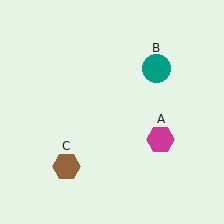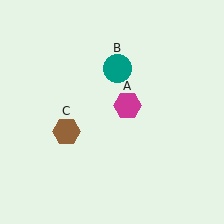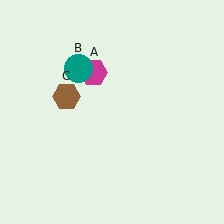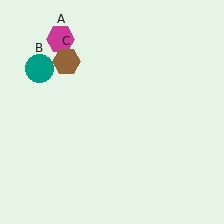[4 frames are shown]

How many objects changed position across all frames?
3 objects changed position: magenta hexagon (object A), teal circle (object B), brown hexagon (object C).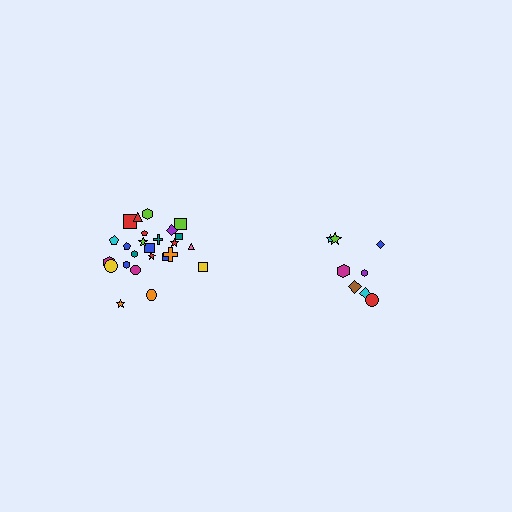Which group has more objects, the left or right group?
The left group.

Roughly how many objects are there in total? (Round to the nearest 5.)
Roughly 35 objects in total.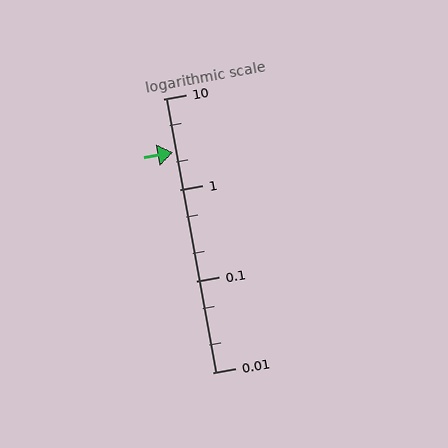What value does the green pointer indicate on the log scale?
The pointer indicates approximately 2.6.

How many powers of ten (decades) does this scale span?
The scale spans 3 decades, from 0.01 to 10.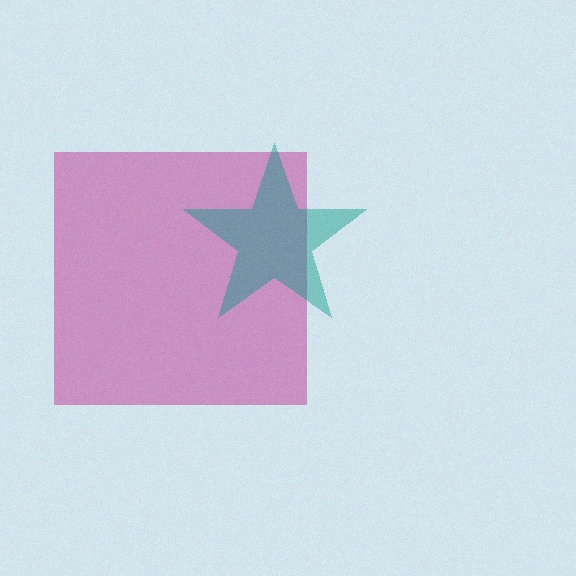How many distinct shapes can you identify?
There are 2 distinct shapes: a magenta square, a teal star.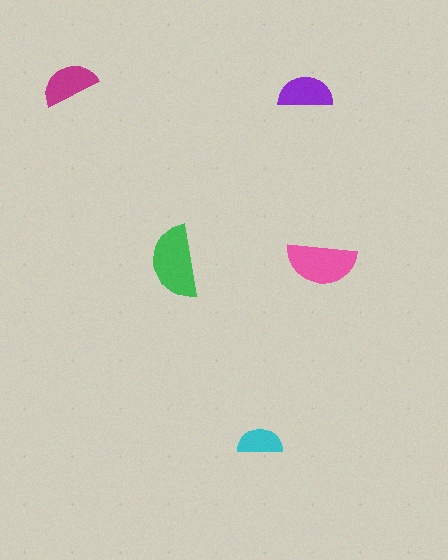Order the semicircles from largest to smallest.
the green one, the pink one, the magenta one, the purple one, the cyan one.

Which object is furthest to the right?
The pink semicircle is rightmost.